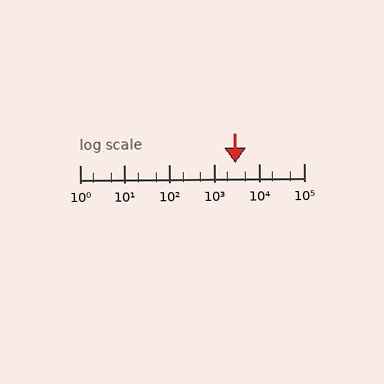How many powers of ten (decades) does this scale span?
The scale spans 5 decades, from 1 to 100000.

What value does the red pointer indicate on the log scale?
The pointer indicates approximately 3000.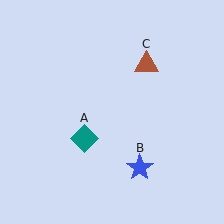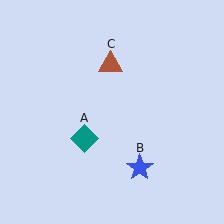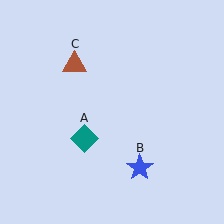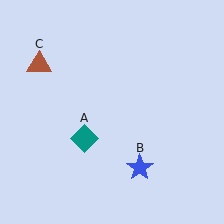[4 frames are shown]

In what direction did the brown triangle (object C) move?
The brown triangle (object C) moved left.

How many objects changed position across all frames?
1 object changed position: brown triangle (object C).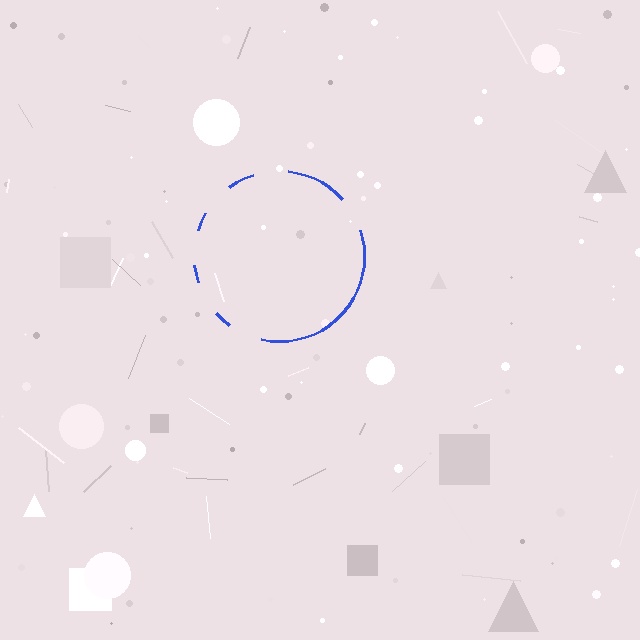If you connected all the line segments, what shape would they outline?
They would outline a circle.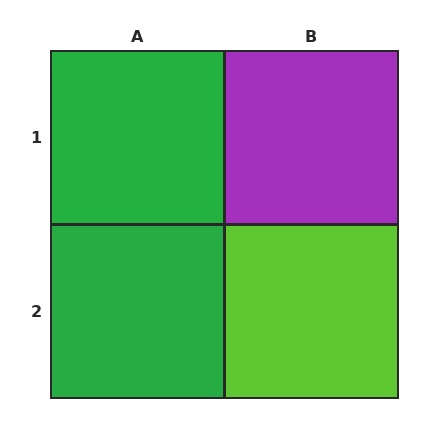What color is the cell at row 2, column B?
Lime.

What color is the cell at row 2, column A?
Green.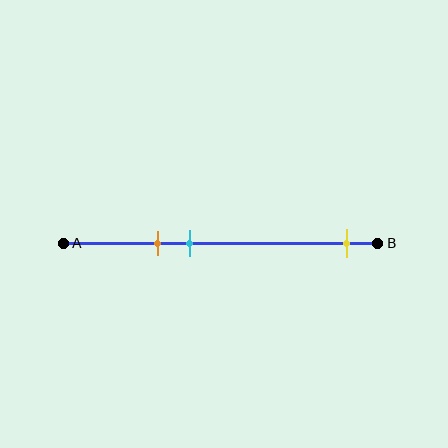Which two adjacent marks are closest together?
The orange and cyan marks are the closest adjacent pair.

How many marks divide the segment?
There are 3 marks dividing the segment.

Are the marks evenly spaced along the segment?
No, the marks are not evenly spaced.